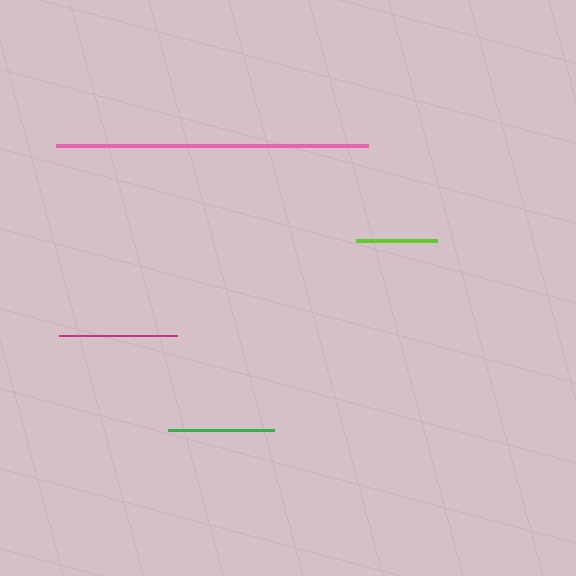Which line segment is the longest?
The pink line is the longest at approximately 313 pixels.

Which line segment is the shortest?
The lime line is the shortest at approximately 81 pixels.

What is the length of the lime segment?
The lime segment is approximately 81 pixels long.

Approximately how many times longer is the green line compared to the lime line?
The green line is approximately 1.3 times the length of the lime line.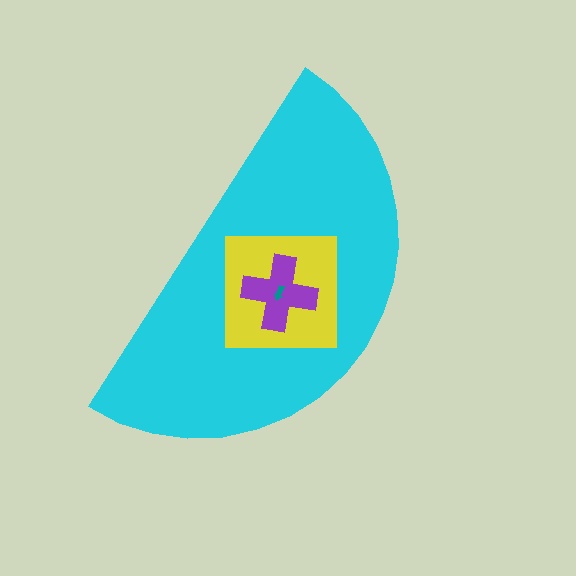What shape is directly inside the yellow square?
The purple cross.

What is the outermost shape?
The cyan semicircle.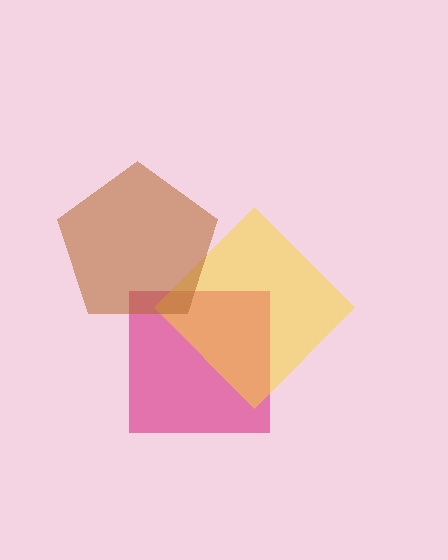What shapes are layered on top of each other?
The layered shapes are: a magenta square, a yellow diamond, a brown pentagon.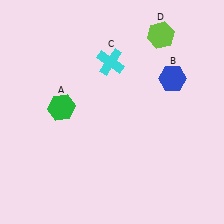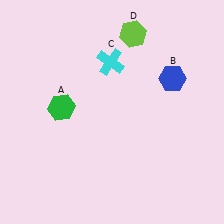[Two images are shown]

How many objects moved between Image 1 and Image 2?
1 object moved between the two images.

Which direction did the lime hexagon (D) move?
The lime hexagon (D) moved left.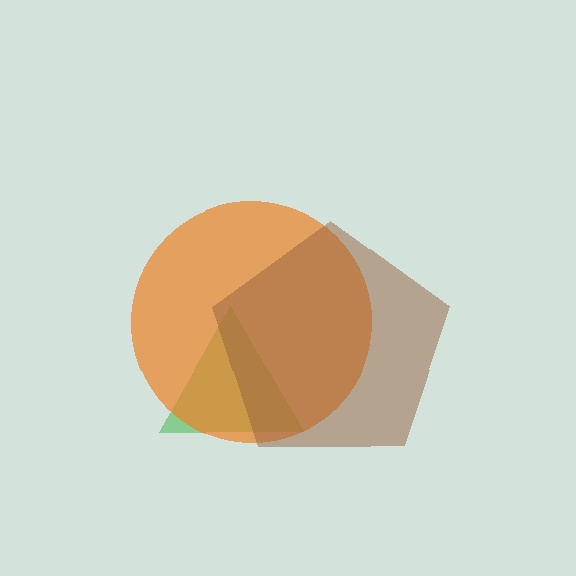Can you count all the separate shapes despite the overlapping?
Yes, there are 3 separate shapes.